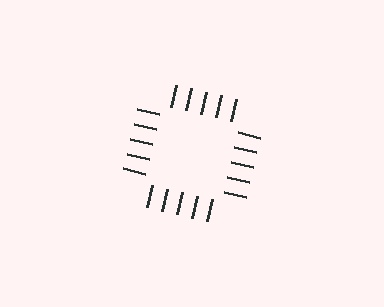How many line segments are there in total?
20 — 5 along each of the 4 edges.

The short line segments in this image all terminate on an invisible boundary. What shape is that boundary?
An illusory square — the line segments terminate on its edges but no continuous stroke is drawn.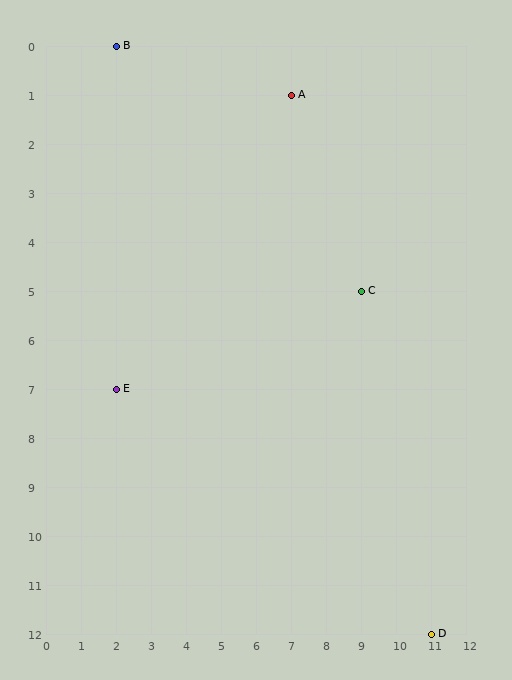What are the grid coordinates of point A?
Point A is at grid coordinates (7, 1).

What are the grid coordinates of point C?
Point C is at grid coordinates (9, 5).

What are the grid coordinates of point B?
Point B is at grid coordinates (2, 0).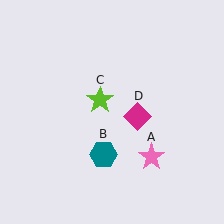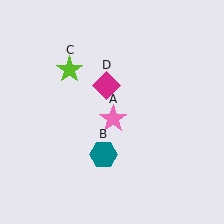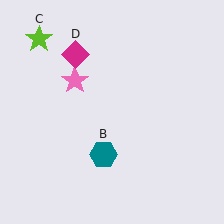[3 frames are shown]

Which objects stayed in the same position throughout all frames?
Teal hexagon (object B) remained stationary.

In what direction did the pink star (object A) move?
The pink star (object A) moved up and to the left.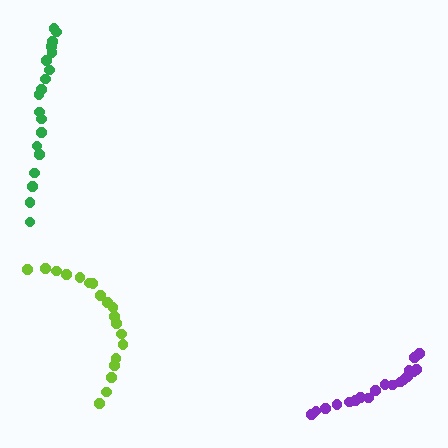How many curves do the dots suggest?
There are 3 distinct paths.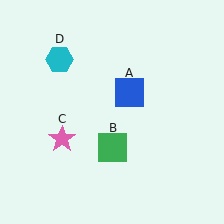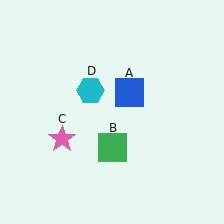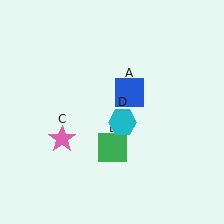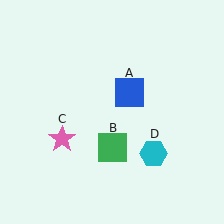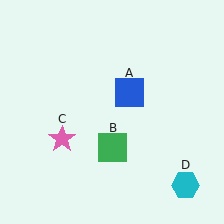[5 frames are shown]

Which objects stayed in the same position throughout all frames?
Blue square (object A) and green square (object B) and pink star (object C) remained stationary.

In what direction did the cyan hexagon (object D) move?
The cyan hexagon (object D) moved down and to the right.